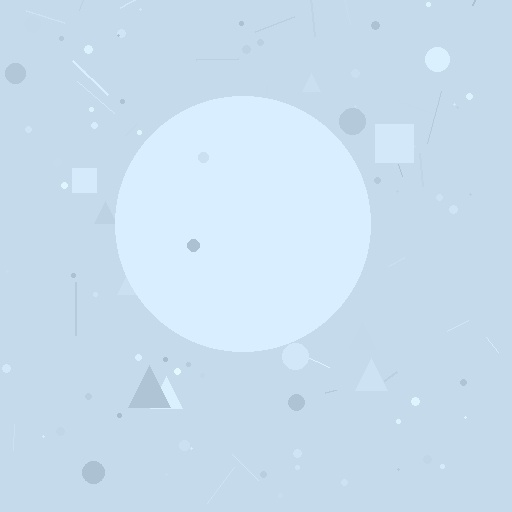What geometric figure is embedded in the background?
A circle is embedded in the background.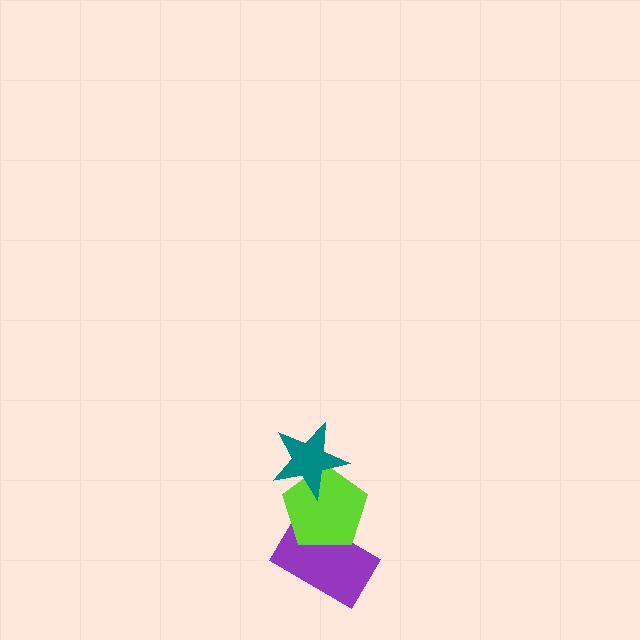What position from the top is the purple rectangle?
The purple rectangle is 3rd from the top.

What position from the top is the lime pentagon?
The lime pentagon is 2nd from the top.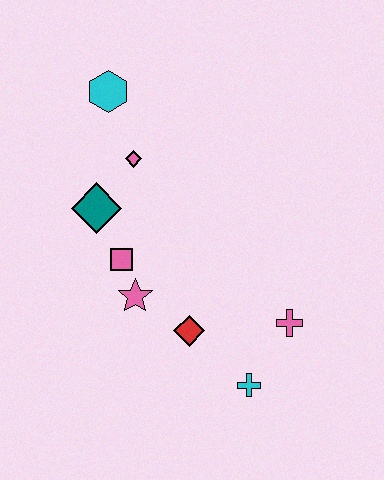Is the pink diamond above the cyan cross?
Yes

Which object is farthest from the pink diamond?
The cyan cross is farthest from the pink diamond.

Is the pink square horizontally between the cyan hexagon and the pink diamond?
Yes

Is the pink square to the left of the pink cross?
Yes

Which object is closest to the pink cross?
The cyan cross is closest to the pink cross.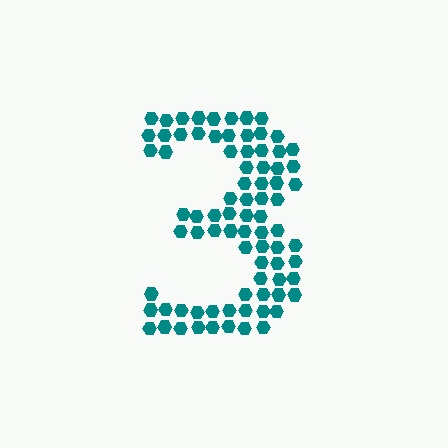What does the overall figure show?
The overall figure shows the digit 3.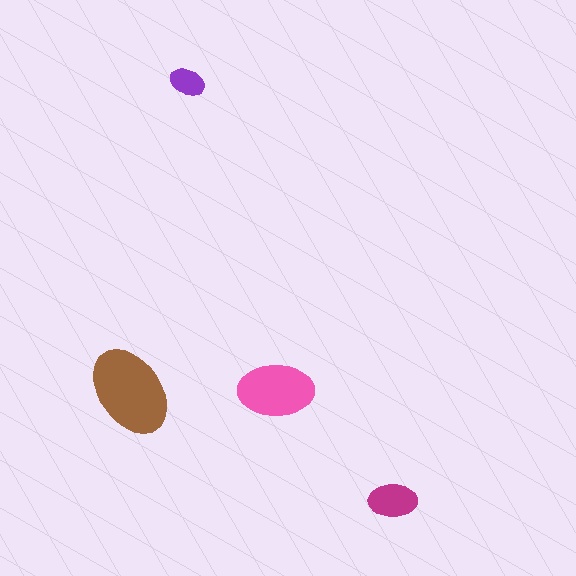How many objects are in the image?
There are 4 objects in the image.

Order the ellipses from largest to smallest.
the brown one, the pink one, the magenta one, the purple one.